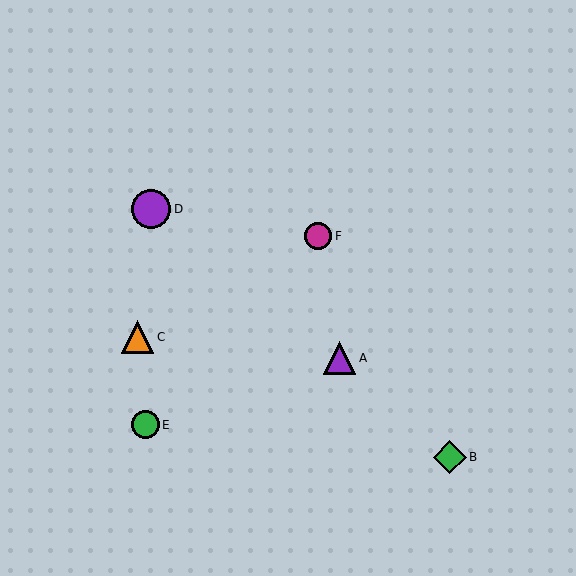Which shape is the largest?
The purple circle (labeled D) is the largest.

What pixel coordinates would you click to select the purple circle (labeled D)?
Click at (151, 209) to select the purple circle D.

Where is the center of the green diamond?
The center of the green diamond is at (450, 457).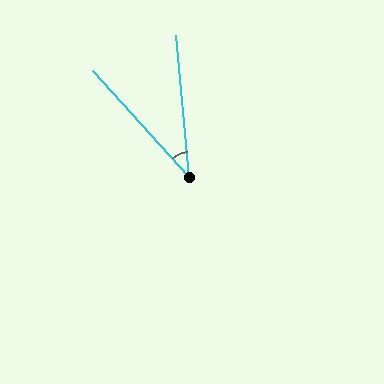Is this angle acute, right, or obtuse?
It is acute.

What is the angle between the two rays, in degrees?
Approximately 37 degrees.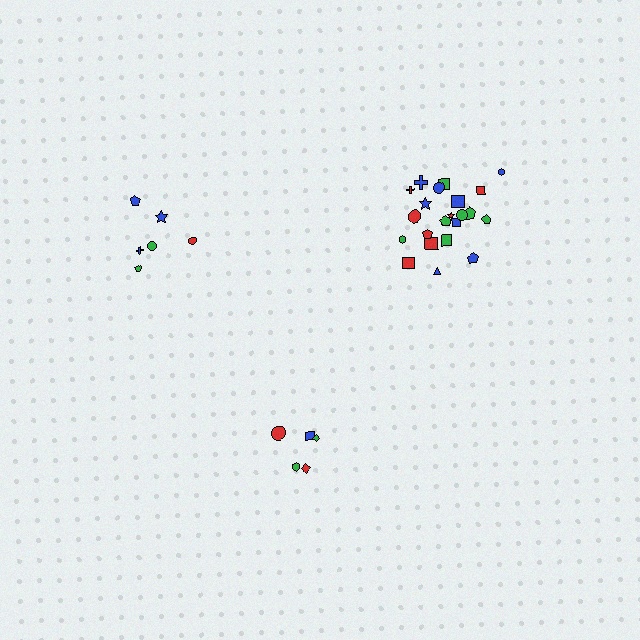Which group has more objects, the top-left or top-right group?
The top-right group.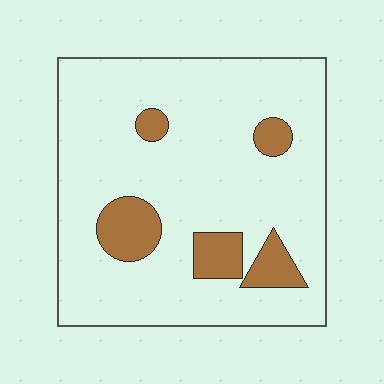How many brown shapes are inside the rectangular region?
5.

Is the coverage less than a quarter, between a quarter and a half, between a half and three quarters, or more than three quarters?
Less than a quarter.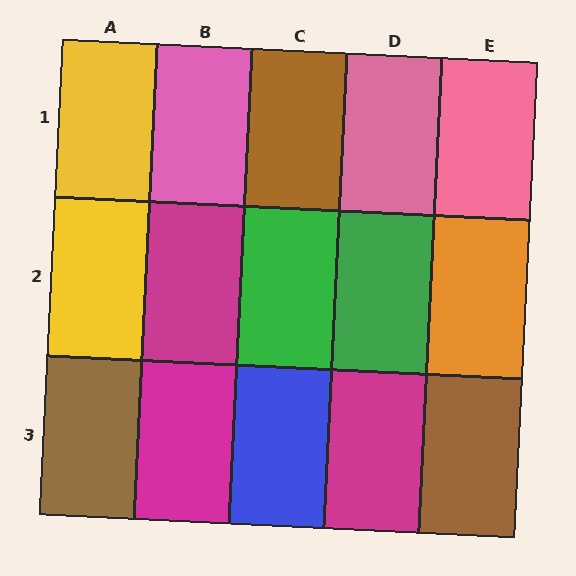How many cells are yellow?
2 cells are yellow.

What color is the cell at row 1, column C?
Brown.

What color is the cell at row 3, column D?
Magenta.